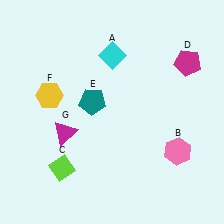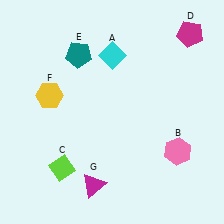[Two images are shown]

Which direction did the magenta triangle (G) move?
The magenta triangle (G) moved down.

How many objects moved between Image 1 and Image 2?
3 objects moved between the two images.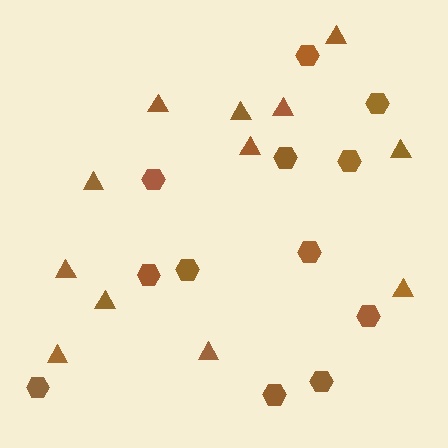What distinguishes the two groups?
There are 2 groups: one group of triangles (12) and one group of hexagons (12).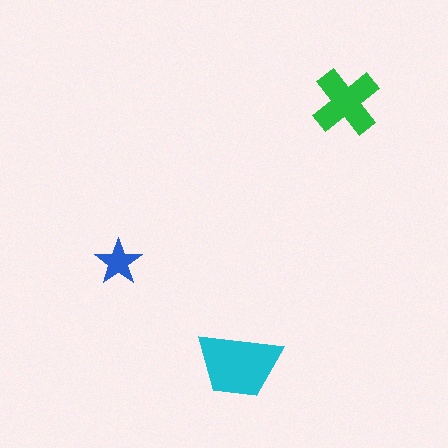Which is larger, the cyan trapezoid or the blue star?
The cyan trapezoid.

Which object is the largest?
The cyan trapezoid.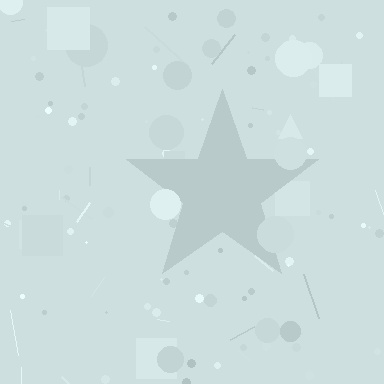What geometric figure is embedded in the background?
A star is embedded in the background.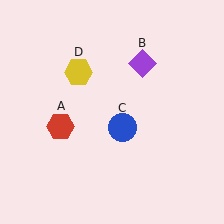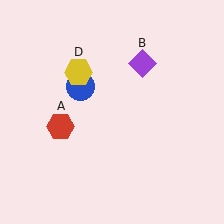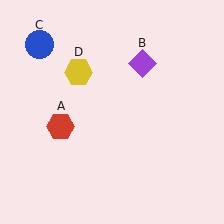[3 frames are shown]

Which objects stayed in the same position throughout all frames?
Red hexagon (object A) and purple diamond (object B) and yellow hexagon (object D) remained stationary.